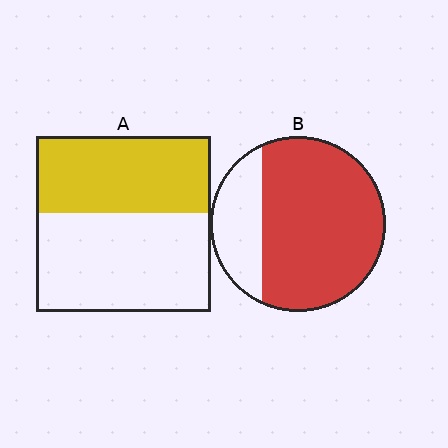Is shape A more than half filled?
No.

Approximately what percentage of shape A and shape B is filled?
A is approximately 45% and B is approximately 75%.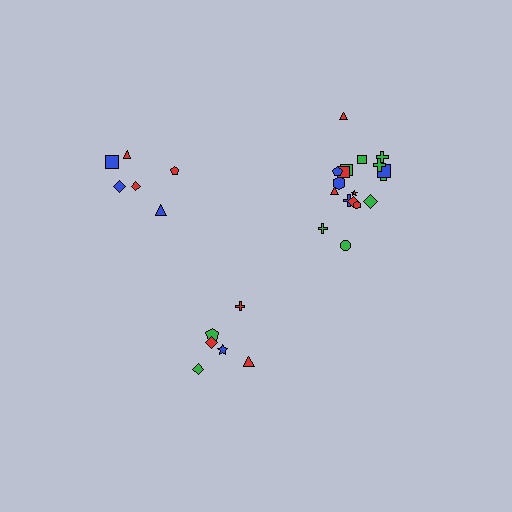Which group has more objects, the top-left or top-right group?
The top-right group.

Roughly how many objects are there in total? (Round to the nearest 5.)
Roughly 30 objects in total.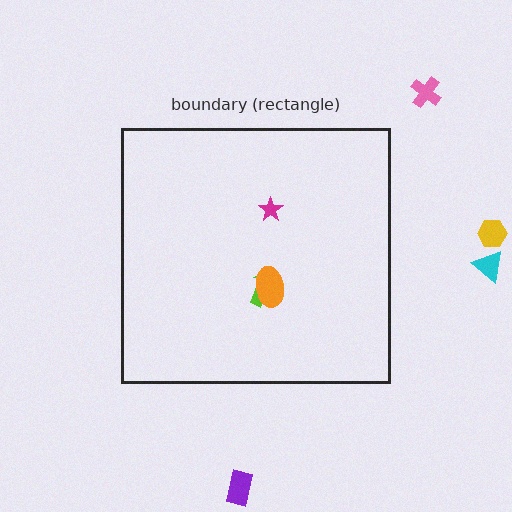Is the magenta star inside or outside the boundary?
Inside.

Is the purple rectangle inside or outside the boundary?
Outside.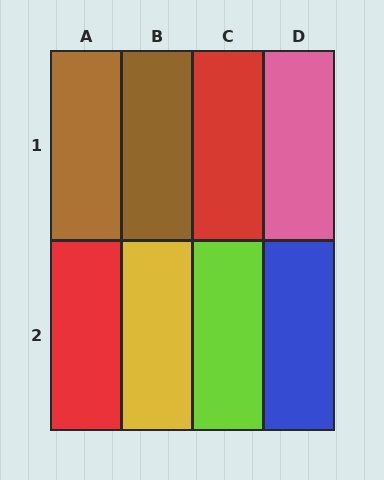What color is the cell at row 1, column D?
Pink.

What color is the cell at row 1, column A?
Brown.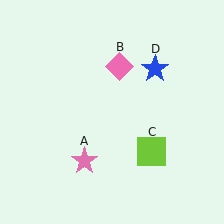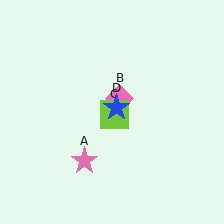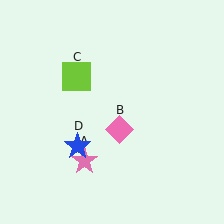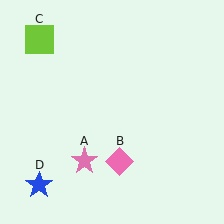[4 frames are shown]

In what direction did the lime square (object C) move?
The lime square (object C) moved up and to the left.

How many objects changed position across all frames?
3 objects changed position: pink diamond (object B), lime square (object C), blue star (object D).